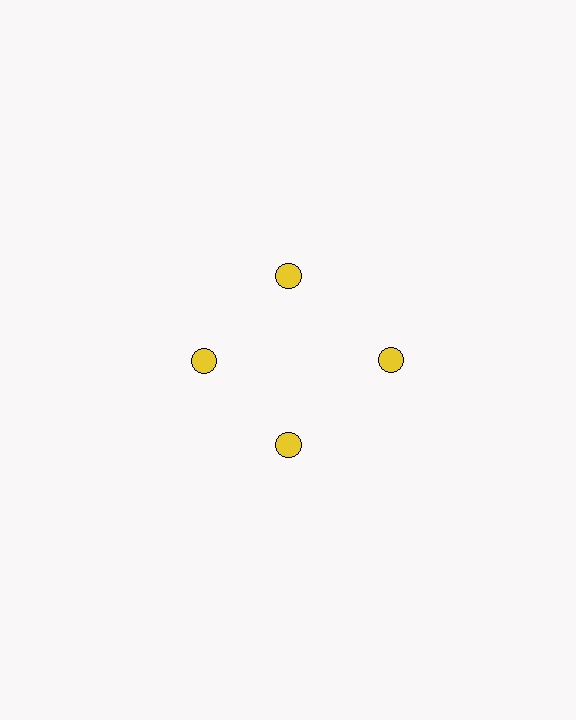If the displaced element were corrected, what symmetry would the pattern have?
It would have 4-fold rotational symmetry — the pattern would map onto itself every 90 degrees.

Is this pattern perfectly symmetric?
No. The 4 yellow circles are arranged in a ring, but one element near the 3 o'clock position is pushed outward from the center, breaking the 4-fold rotational symmetry.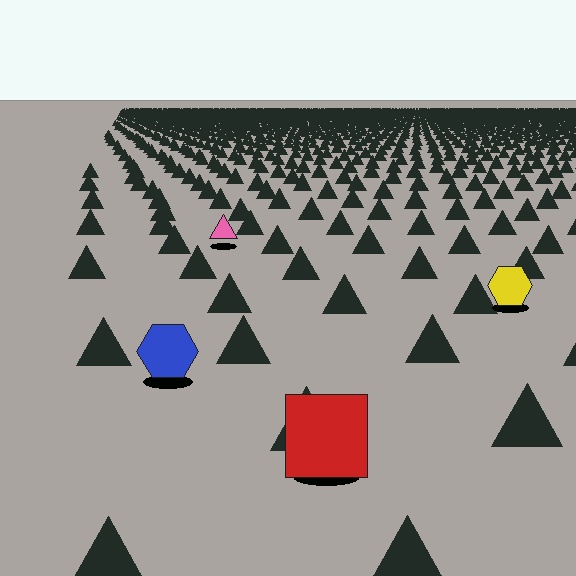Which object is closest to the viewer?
The red square is closest. The texture marks near it are larger and more spread out.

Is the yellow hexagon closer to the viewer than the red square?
No. The red square is closer — you can tell from the texture gradient: the ground texture is coarser near it.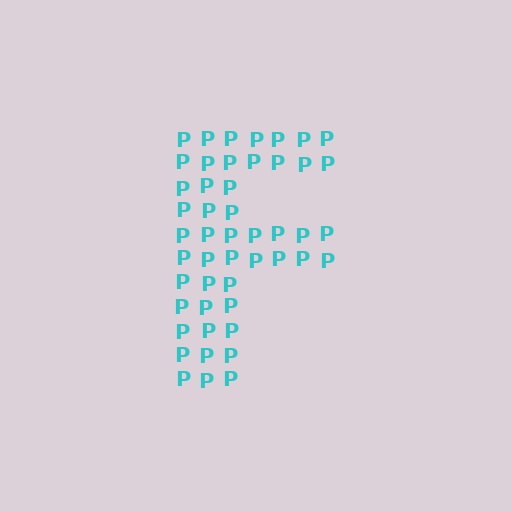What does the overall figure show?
The overall figure shows the letter F.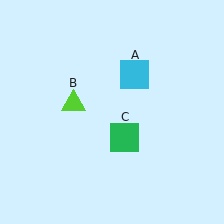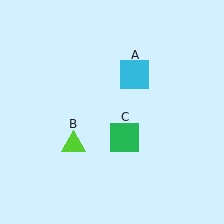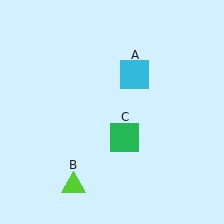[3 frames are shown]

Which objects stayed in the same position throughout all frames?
Cyan square (object A) and green square (object C) remained stationary.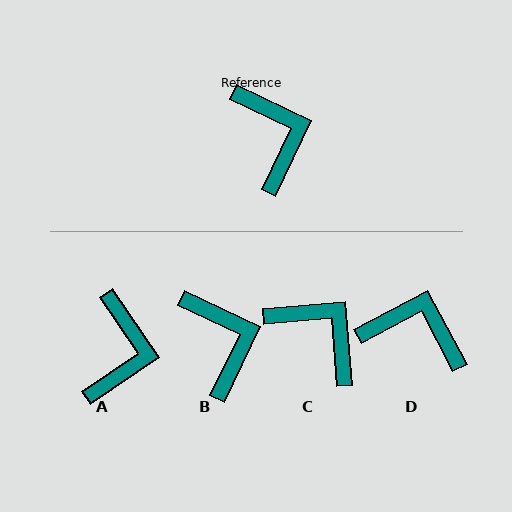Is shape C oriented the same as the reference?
No, it is off by about 30 degrees.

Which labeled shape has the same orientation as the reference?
B.